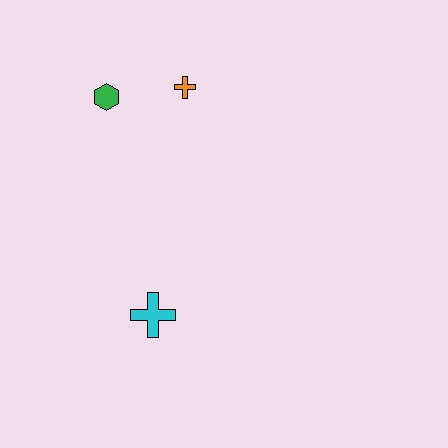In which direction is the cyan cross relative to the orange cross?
The cyan cross is below the orange cross.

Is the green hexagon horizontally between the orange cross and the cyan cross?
No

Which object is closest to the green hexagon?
The orange cross is closest to the green hexagon.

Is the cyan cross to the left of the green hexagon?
No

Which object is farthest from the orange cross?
The cyan cross is farthest from the orange cross.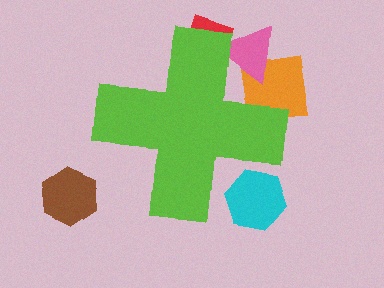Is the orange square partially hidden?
Yes, the orange square is partially hidden behind the lime cross.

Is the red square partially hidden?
Yes, the red square is partially hidden behind the lime cross.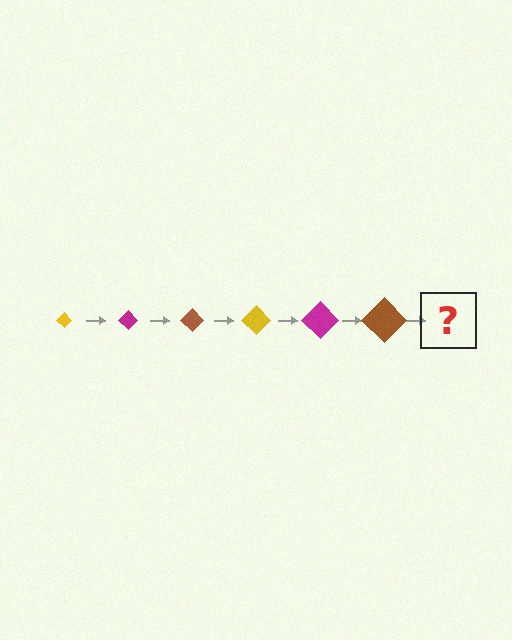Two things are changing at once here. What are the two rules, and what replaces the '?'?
The two rules are that the diamond grows larger each step and the color cycles through yellow, magenta, and brown. The '?' should be a yellow diamond, larger than the previous one.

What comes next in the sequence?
The next element should be a yellow diamond, larger than the previous one.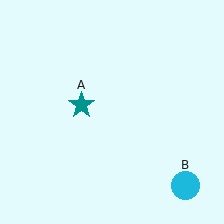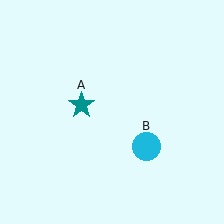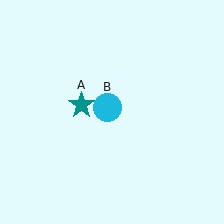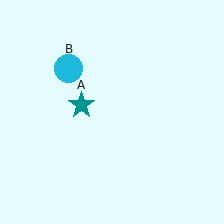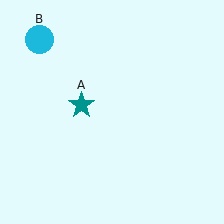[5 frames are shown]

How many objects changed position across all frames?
1 object changed position: cyan circle (object B).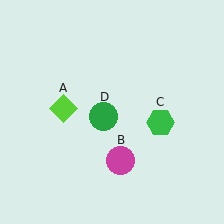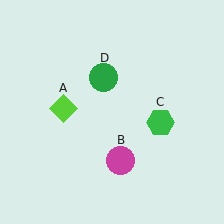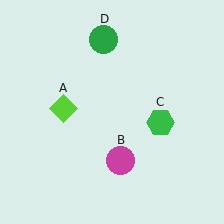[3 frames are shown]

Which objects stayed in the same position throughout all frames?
Lime diamond (object A) and magenta circle (object B) and green hexagon (object C) remained stationary.